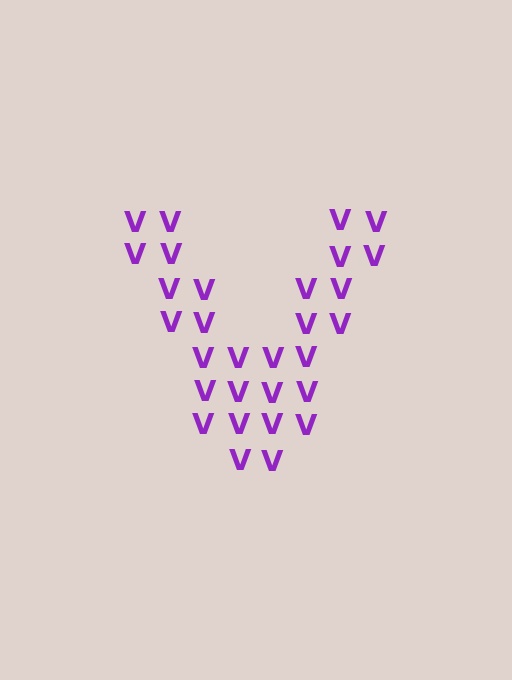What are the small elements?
The small elements are letter V's.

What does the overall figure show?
The overall figure shows the letter V.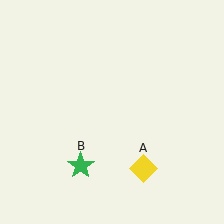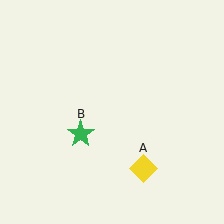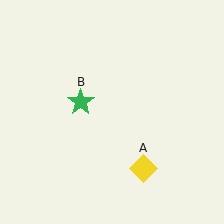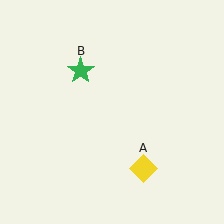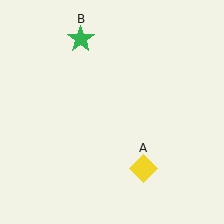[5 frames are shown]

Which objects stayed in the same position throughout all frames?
Yellow diamond (object A) remained stationary.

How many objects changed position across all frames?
1 object changed position: green star (object B).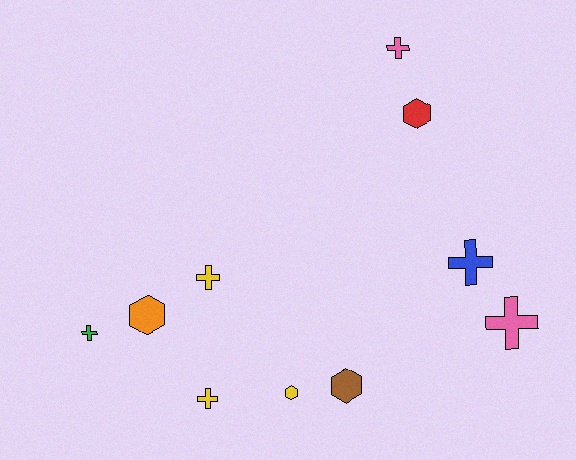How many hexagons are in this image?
There are 4 hexagons.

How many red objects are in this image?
There is 1 red object.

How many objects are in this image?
There are 10 objects.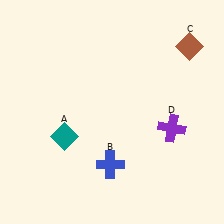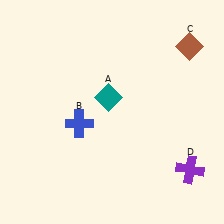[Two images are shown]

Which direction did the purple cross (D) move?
The purple cross (D) moved down.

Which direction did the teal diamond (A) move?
The teal diamond (A) moved right.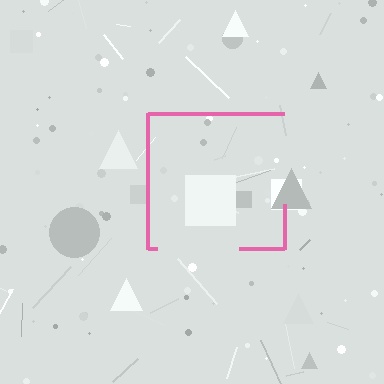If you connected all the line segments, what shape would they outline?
They would outline a square.